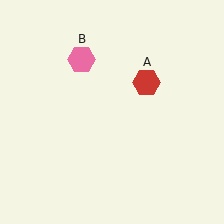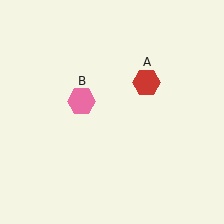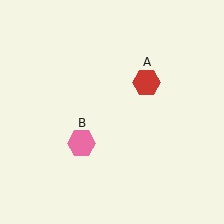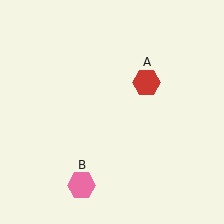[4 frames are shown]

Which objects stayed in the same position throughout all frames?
Red hexagon (object A) remained stationary.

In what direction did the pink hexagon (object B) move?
The pink hexagon (object B) moved down.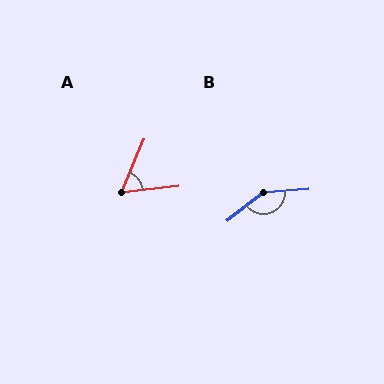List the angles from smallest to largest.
A (61°), B (146°).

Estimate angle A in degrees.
Approximately 61 degrees.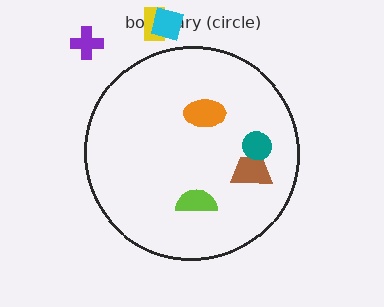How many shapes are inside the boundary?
4 inside, 3 outside.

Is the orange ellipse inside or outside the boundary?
Inside.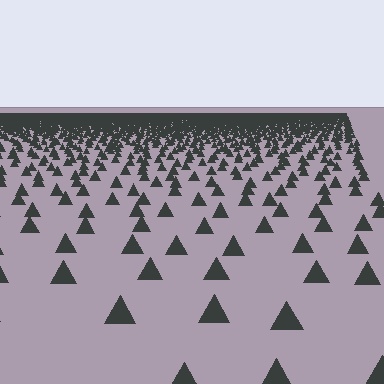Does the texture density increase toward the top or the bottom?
Density increases toward the top.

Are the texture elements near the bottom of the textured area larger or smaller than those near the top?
Larger. Near the bottom, elements are closer to the viewer and appear at a bigger on-screen size.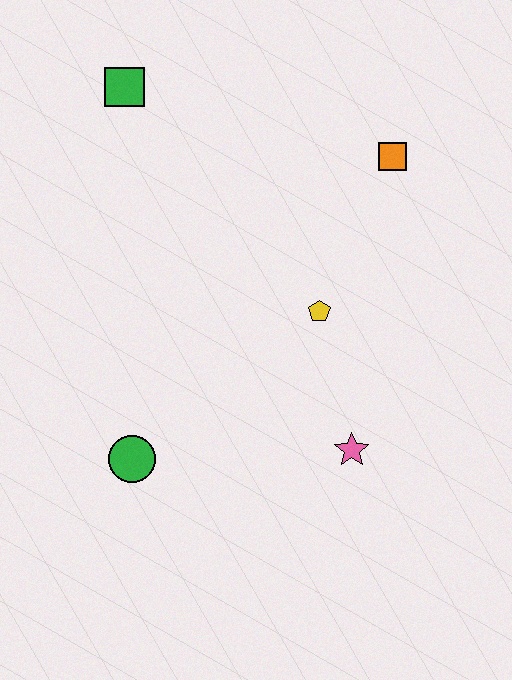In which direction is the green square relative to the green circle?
The green square is above the green circle.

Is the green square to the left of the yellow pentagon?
Yes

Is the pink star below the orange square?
Yes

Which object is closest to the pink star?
The yellow pentagon is closest to the pink star.